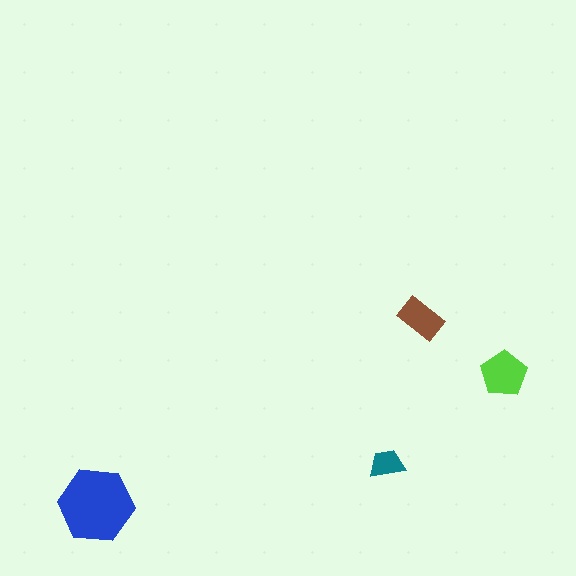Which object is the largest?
The blue hexagon.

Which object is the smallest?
The teal trapezoid.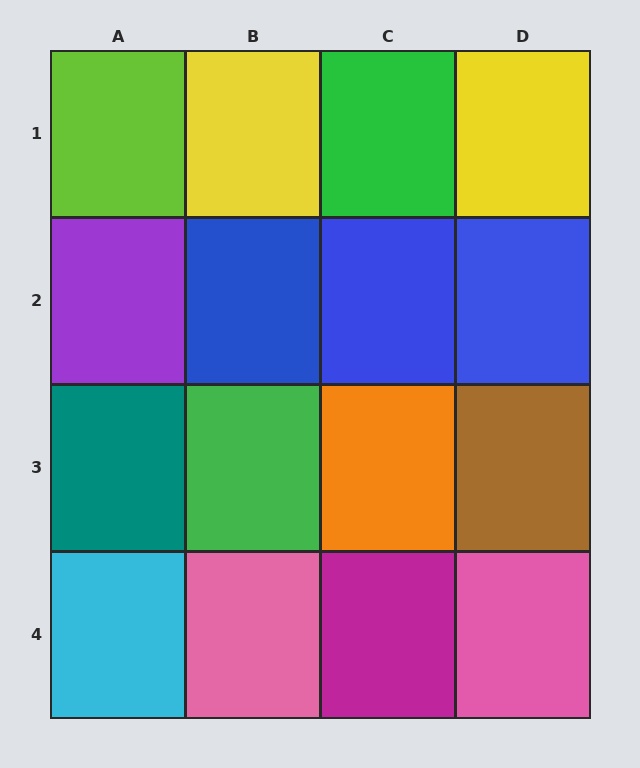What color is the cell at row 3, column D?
Brown.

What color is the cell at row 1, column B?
Yellow.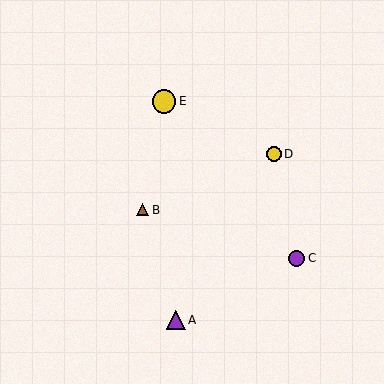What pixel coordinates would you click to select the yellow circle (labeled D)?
Click at (274, 154) to select the yellow circle D.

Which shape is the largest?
The yellow circle (labeled E) is the largest.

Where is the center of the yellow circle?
The center of the yellow circle is at (274, 154).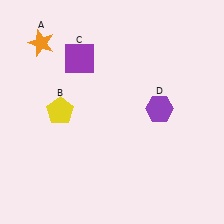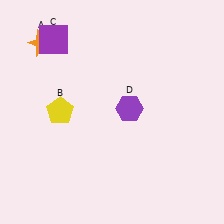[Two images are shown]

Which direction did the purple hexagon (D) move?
The purple hexagon (D) moved left.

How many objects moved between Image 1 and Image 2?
2 objects moved between the two images.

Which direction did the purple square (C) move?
The purple square (C) moved left.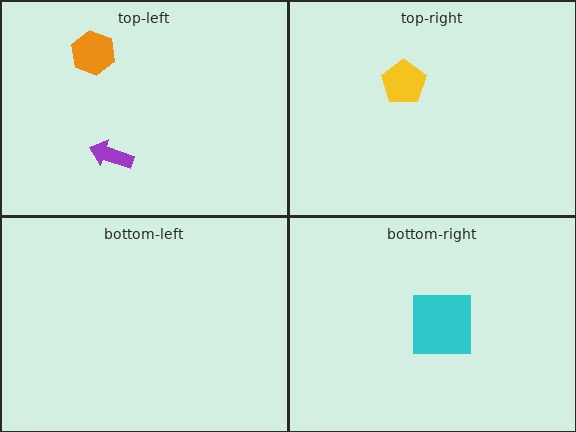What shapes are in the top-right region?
The yellow pentagon.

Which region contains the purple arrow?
The top-left region.